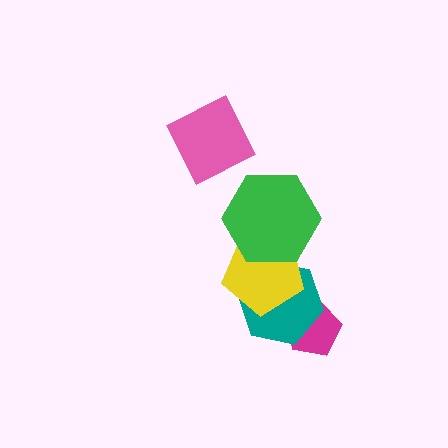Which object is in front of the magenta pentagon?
The teal hexagon is in front of the magenta pentagon.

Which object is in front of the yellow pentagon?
The green hexagon is in front of the yellow pentagon.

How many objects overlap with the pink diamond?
0 objects overlap with the pink diamond.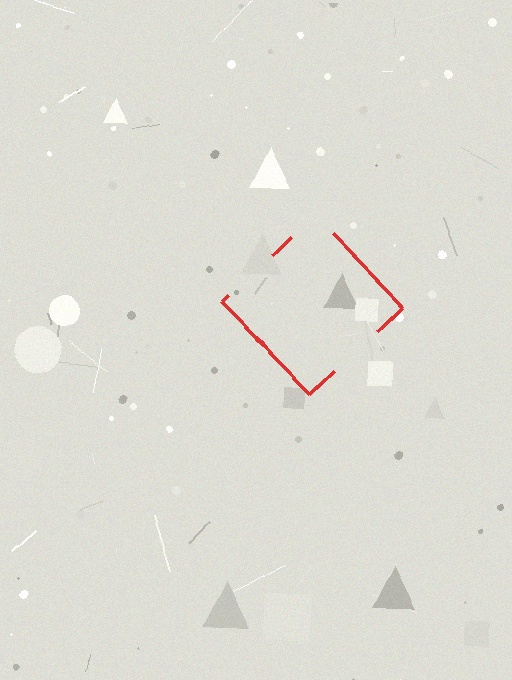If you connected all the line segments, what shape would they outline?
They would outline a diamond.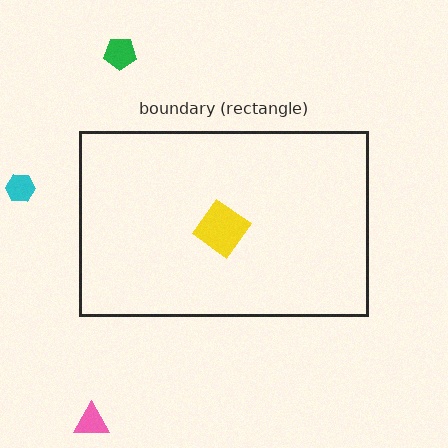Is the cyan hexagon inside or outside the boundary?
Outside.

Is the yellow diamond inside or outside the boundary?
Inside.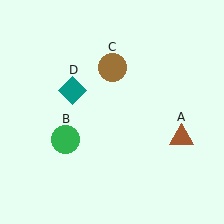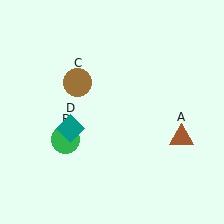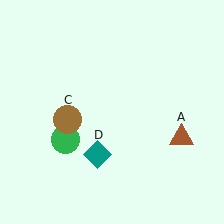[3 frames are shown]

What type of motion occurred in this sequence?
The brown circle (object C), teal diamond (object D) rotated counterclockwise around the center of the scene.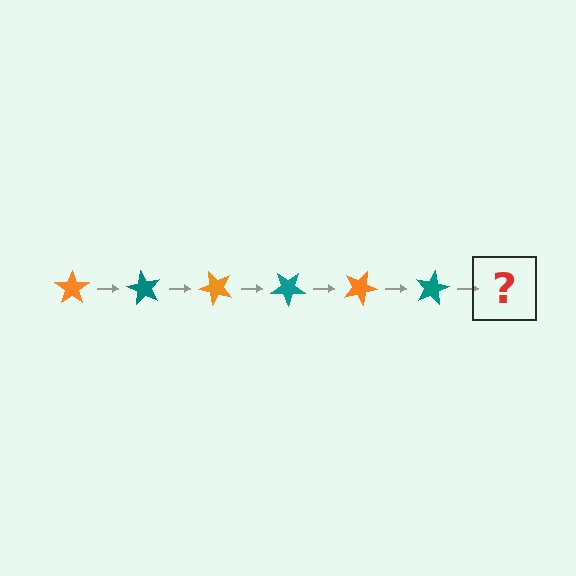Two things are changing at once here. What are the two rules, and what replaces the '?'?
The two rules are that it rotates 60 degrees each step and the color cycles through orange and teal. The '?' should be an orange star, rotated 360 degrees from the start.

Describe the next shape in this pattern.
It should be an orange star, rotated 360 degrees from the start.